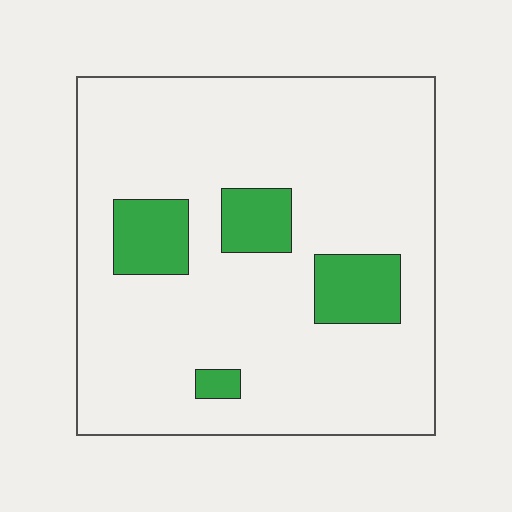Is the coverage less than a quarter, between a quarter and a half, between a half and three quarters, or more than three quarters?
Less than a quarter.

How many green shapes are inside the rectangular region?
4.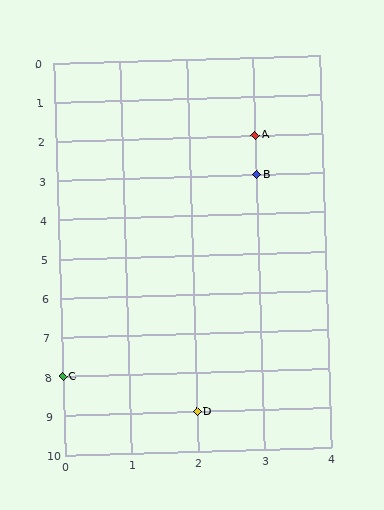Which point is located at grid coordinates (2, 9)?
Point D is at (2, 9).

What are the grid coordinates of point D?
Point D is at grid coordinates (2, 9).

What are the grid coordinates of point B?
Point B is at grid coordinates (3, 3).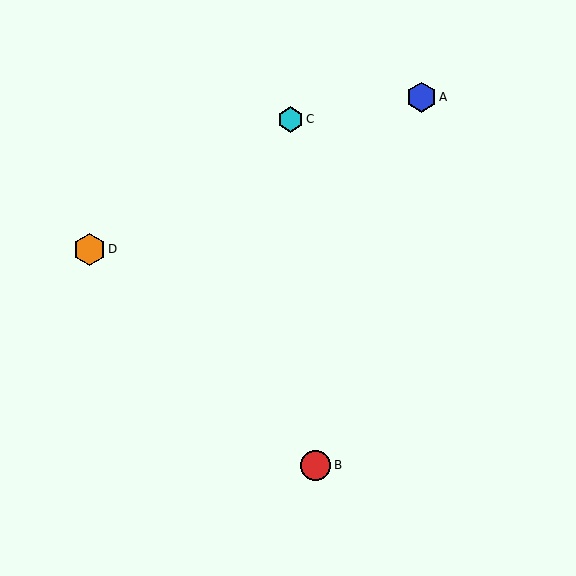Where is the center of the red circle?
The center of the red circle is at (316, 465).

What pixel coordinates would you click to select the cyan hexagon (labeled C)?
Click at (290, 119) to select the cyan hexagon C.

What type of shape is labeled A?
Shape A is a blue hexagon.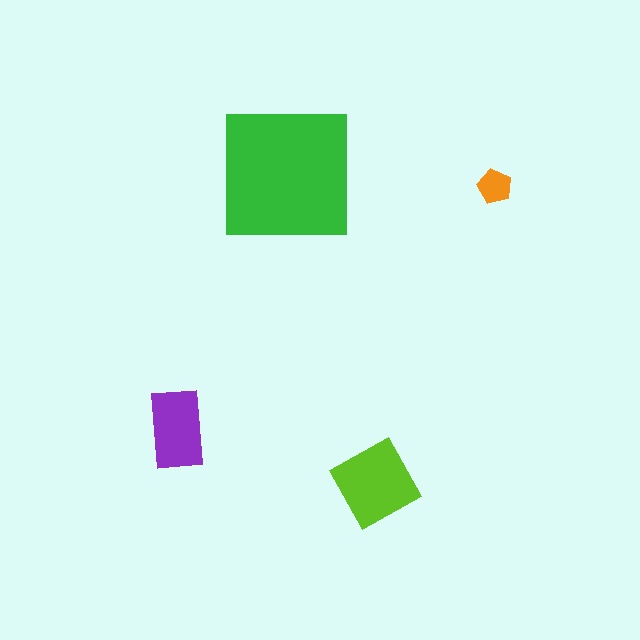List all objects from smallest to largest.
The orange pentagon, the purple rectangle, the lime diamond, the green square.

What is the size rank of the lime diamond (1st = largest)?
2nd.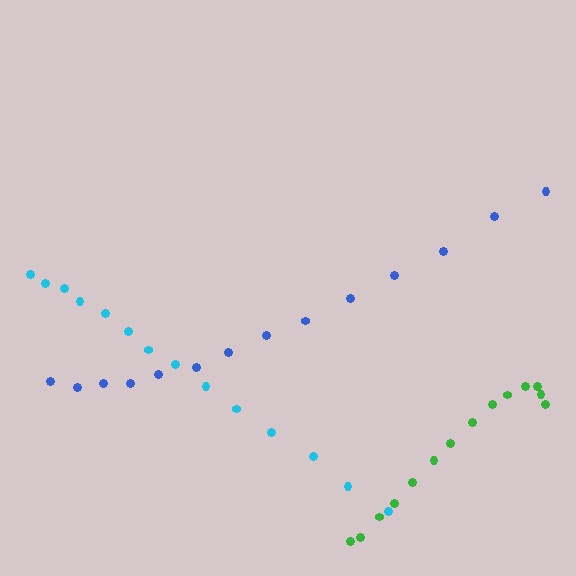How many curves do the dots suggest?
There are 3 distinct paths.